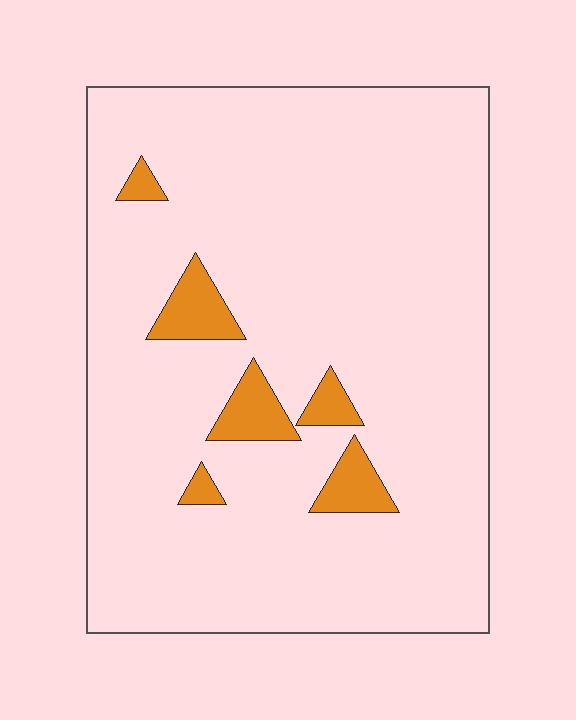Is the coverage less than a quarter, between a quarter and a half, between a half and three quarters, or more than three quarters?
Less than a quarter.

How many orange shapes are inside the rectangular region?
6.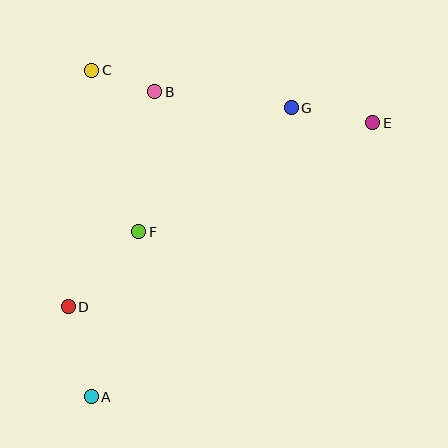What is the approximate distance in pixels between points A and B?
The distance between A and B is approximately 312 pixels.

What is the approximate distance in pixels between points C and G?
The distance between C and G is approximately 203 pixels.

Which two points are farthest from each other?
Points A and E are farthest from each other.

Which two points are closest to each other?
Points B and C are closest to each other.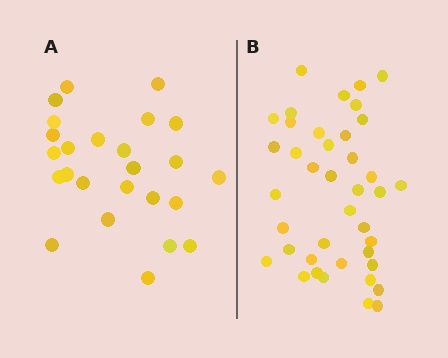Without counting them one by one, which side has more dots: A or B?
Region B (the right region) has more dots.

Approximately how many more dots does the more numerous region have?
Region B has approximately 15 more dots than region A.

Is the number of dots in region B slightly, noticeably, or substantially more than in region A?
Region B has substantially more. The ratio is roughly 1.6 to 1.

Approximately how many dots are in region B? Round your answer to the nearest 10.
About 40 dots.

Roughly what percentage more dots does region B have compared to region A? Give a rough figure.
About 60% more.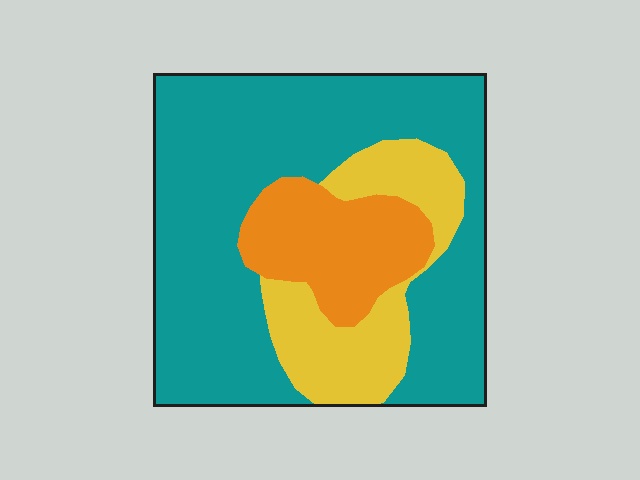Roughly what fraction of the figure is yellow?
Yellow takes up between a sixth and a third of the figure.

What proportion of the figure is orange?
Orange covers roughly 15% of the figure.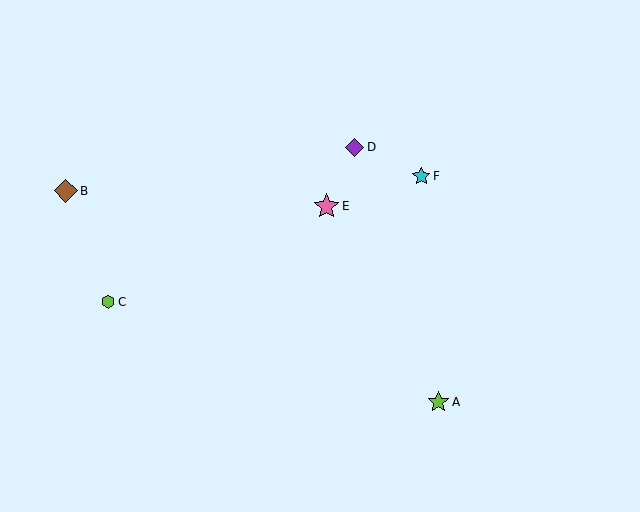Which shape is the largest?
The pink star (labeled E) is the largest.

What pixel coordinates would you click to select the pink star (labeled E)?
Click at (326, 206) to select the pink star E.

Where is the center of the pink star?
The center of the pink star is at (326, 206).